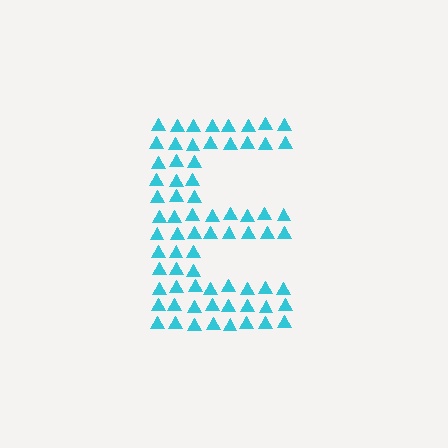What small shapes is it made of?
It is made of small triangles.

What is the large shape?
The large shape is the letter E.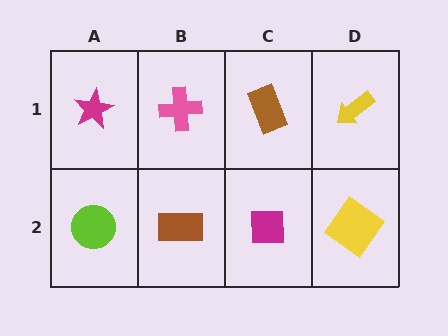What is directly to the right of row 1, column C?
A yellow arrow.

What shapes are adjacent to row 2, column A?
A magenta star (row 1, column A), a brown rectangle (row 2, column B).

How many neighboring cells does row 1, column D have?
2.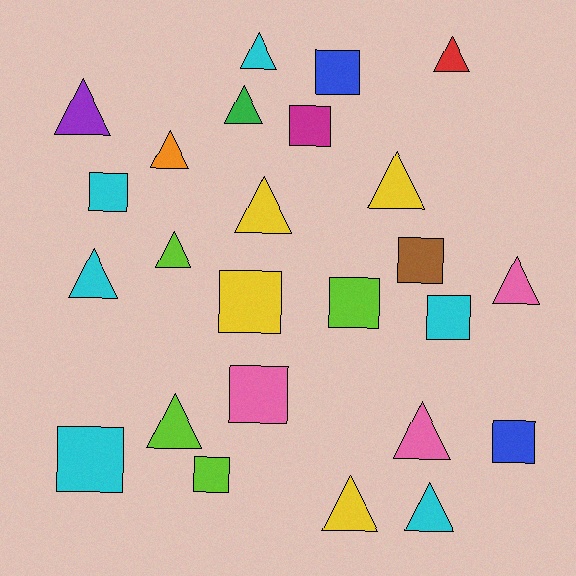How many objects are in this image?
There are 25 objects.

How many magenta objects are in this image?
There is 1 magenta object.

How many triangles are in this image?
There are 14 triangles.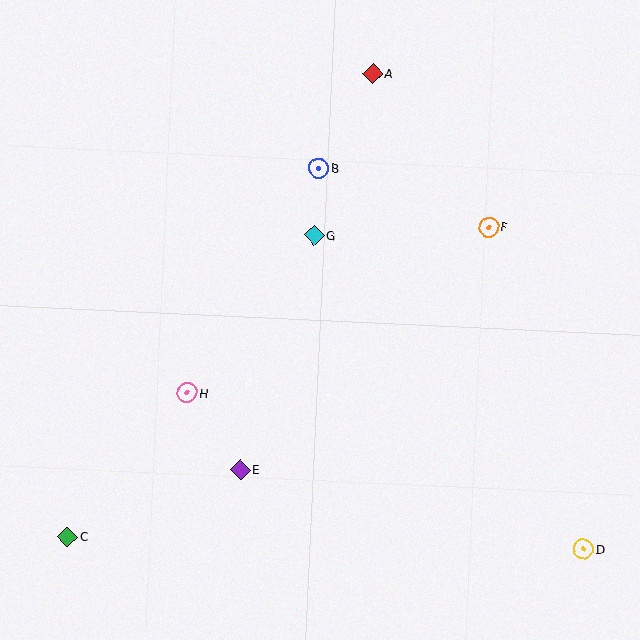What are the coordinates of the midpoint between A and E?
The midpoint between A and E is at (307, 271).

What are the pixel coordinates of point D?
Point D is at (583, 549).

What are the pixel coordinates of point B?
Point B is at (319, 168).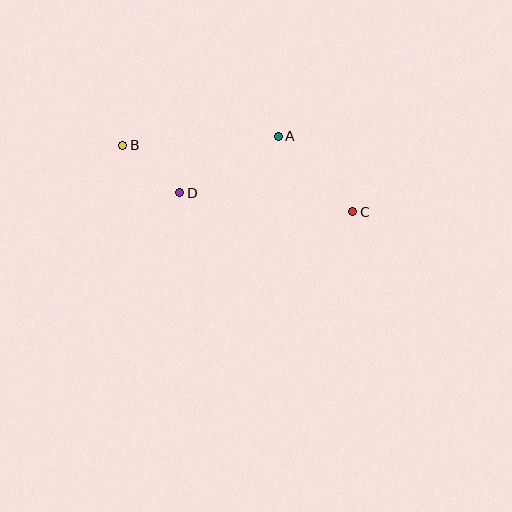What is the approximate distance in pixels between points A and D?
The distance between A and D is approximately 114 pixels.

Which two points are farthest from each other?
Points B and C are farthest from each other.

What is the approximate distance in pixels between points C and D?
The distance between C and D is approximately 174 pixels.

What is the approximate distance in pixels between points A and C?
The distance between A and C is approximately 106 pixels.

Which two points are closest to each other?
Points B and D are closest to each other.